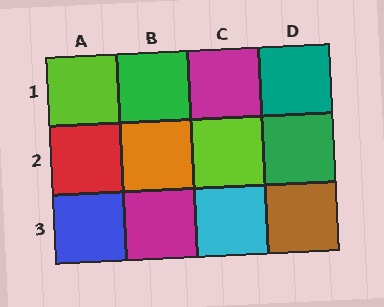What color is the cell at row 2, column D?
Green.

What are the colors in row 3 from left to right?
Blue, magenta, cyan, brown.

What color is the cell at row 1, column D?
Teal.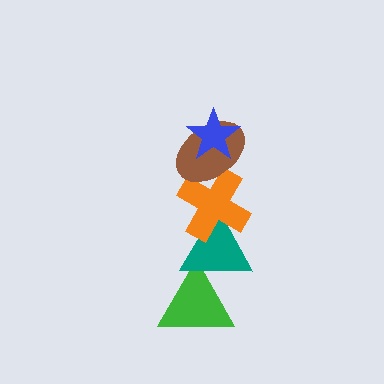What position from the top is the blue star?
The blue star is 1st from the top.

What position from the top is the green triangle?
The green triangle is 5th from the top.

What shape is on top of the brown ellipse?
The blue star is on top of the brown ellipse.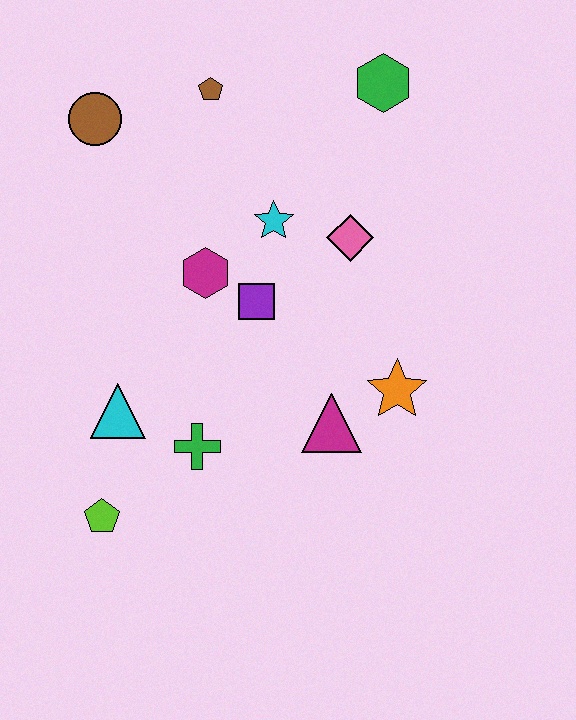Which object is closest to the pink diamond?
The cyan star is closest to the pink diamond.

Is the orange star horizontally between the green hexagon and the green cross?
No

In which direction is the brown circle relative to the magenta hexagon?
The brown circle is above the magenta hexagon.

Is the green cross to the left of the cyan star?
Yes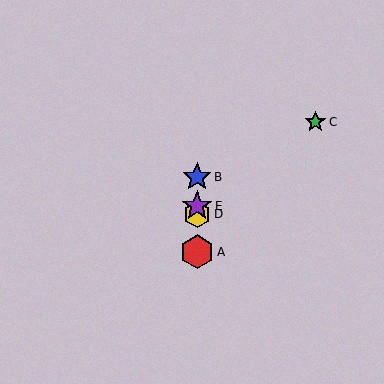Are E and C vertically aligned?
No, E is at x≈197 and C is at x≈315.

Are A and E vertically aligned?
Yes, both are at x≈197.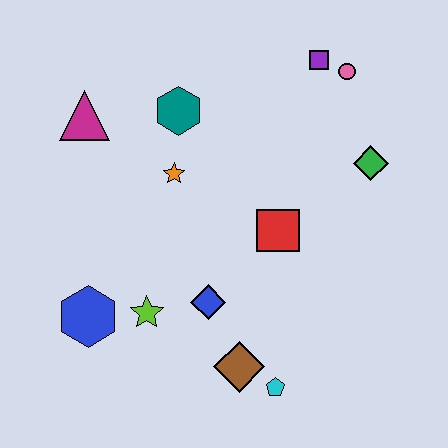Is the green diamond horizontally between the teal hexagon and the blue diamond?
No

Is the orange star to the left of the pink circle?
Yes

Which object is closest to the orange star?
The teal hexagon is closest to the orange star.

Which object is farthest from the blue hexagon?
The pink circle is farthest from the blue hexagon.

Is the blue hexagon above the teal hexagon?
No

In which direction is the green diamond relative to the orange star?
The green diamond is to the right of the orange star.